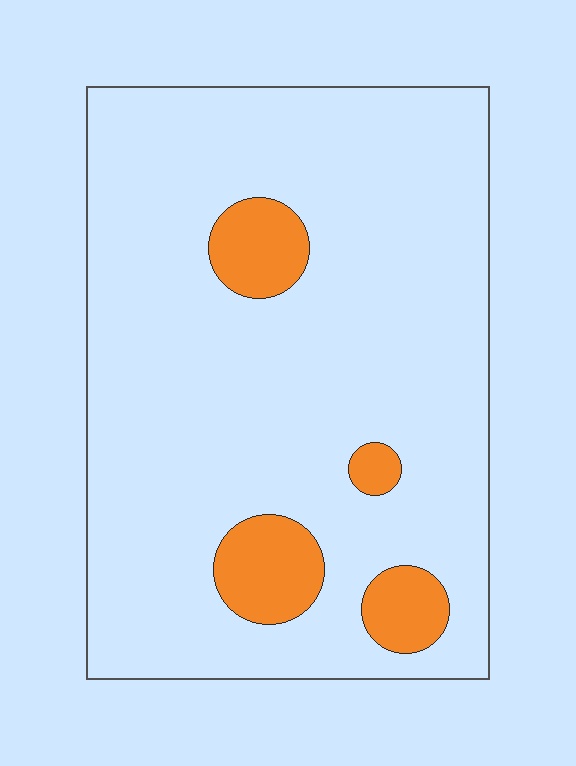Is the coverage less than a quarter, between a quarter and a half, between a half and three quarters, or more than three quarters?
Less than a quarter.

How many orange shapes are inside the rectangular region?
4.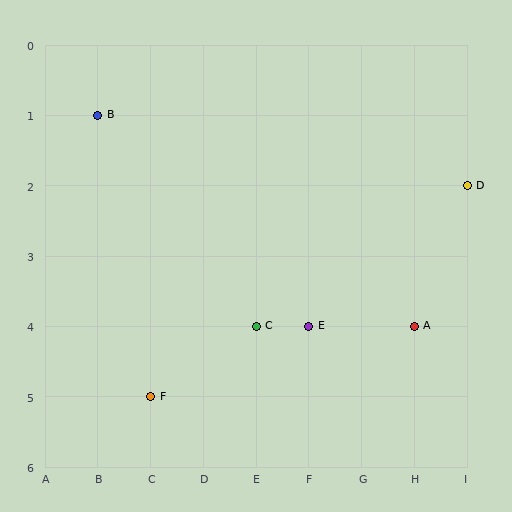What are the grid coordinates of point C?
Point C is at grid coordinates (E, 4).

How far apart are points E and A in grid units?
Points E and A are 2 columns apart.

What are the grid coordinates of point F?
Point F is at grid coordinates (C, 5).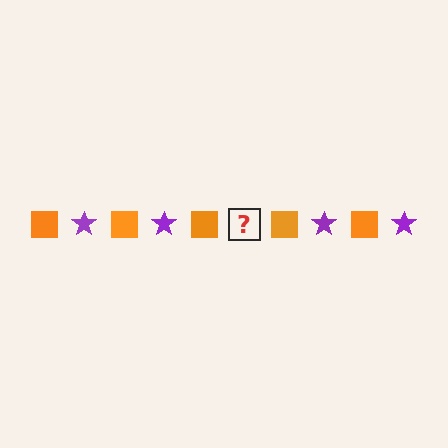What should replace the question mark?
The question mark should be replaced with a purple star.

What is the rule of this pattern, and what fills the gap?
The rule is that the pattern alternates between orange square and purple star. The gap should be filled with a purple star.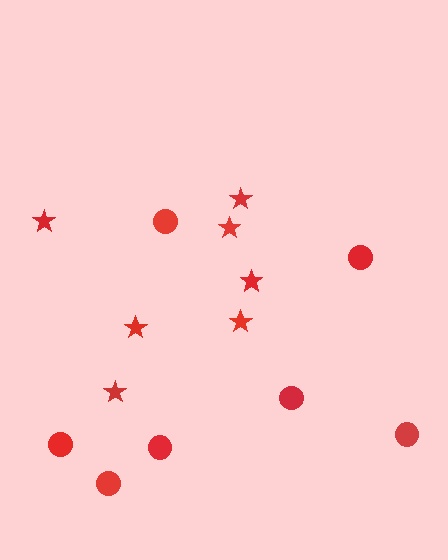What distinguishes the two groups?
There are 2 groups: one group of circles (7) and one group of stars (7).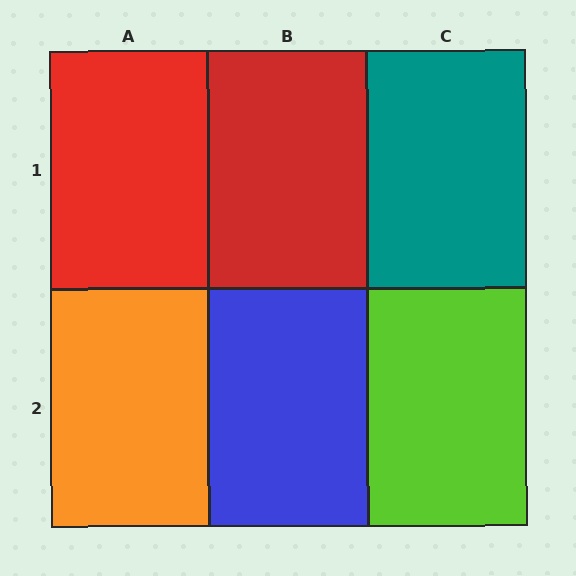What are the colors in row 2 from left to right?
Orange, blue, lime.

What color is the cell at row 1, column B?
Red.